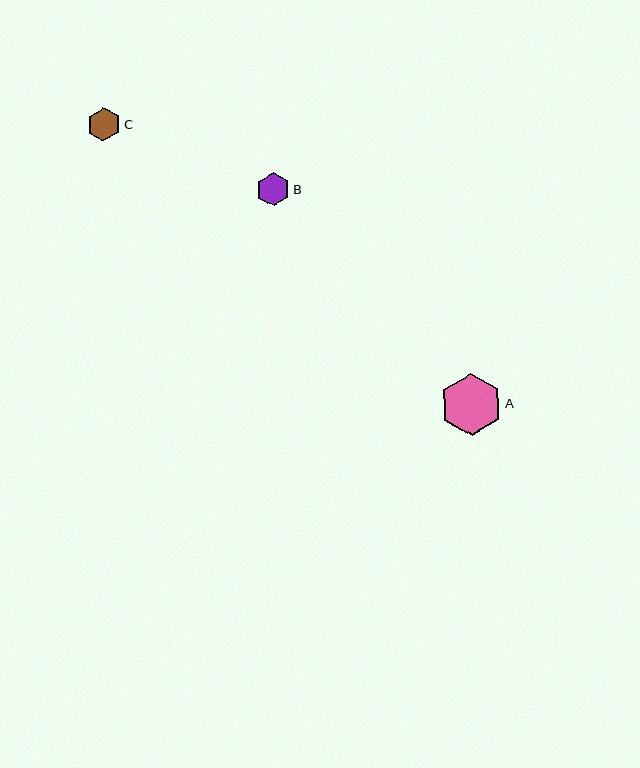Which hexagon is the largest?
Hexagon A is the largest with a size of approximately 62 pixels.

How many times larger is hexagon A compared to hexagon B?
Hexagon A is approximately 1.8 times the size of hexagon B.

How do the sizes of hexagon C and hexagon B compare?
Hexagon C and hexagon B are approximately the same size.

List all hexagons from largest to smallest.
From largest to smallest: A, C, B.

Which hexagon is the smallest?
Hexagon B is the smallest with a size of approximately 33 pixels.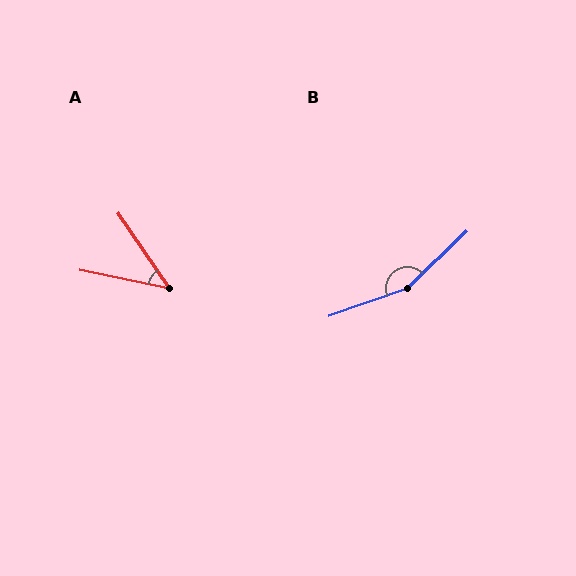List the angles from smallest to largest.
A (44°), B (155°).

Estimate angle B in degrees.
Approximately 155 degrees.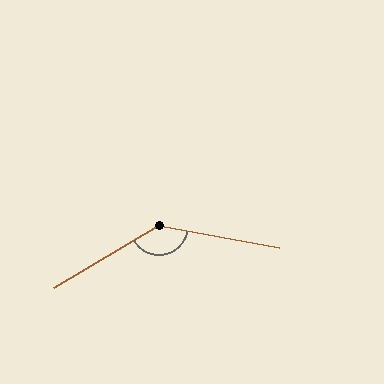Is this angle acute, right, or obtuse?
It is obtuse.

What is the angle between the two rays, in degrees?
Approximately 139 degrees.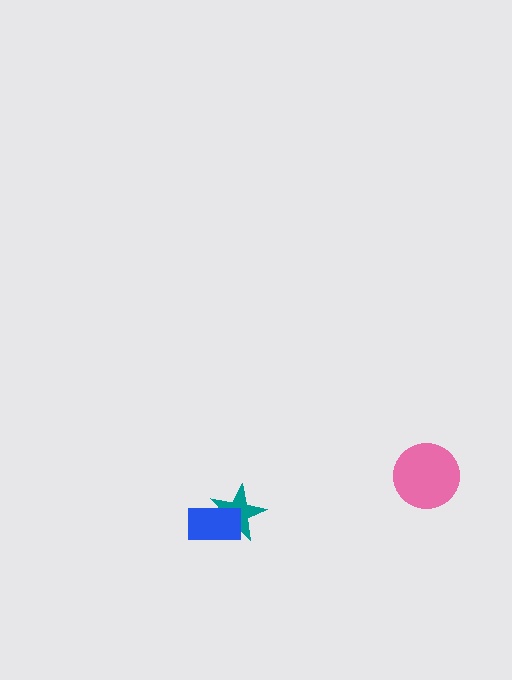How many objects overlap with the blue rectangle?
1 object overlaps with the blue rectangle.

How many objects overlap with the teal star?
1 object overlaps with the teal star.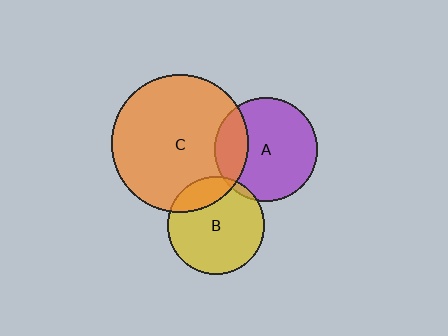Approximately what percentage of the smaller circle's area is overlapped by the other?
Approximately 20%.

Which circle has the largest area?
Circle C (orange).